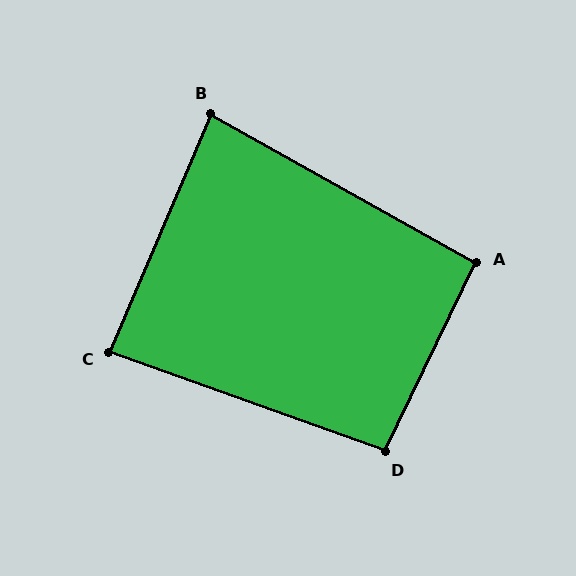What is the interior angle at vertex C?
Approximately 87 degrees (approximately right).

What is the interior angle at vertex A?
Approximately 93 degrees (approximately right).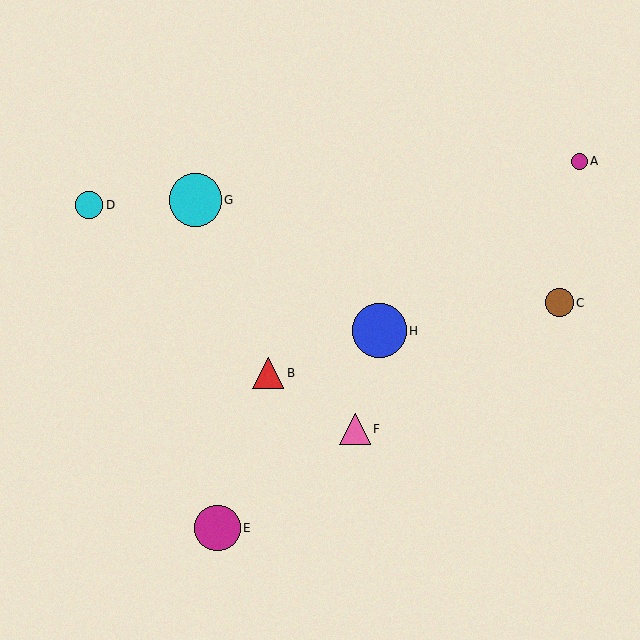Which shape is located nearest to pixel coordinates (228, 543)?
The magenta circle (labeled E) at (218, 528) is nearest to that location.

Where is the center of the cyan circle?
The center of the cyan circle is at (89, 205).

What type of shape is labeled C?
Shape C is a brown circle.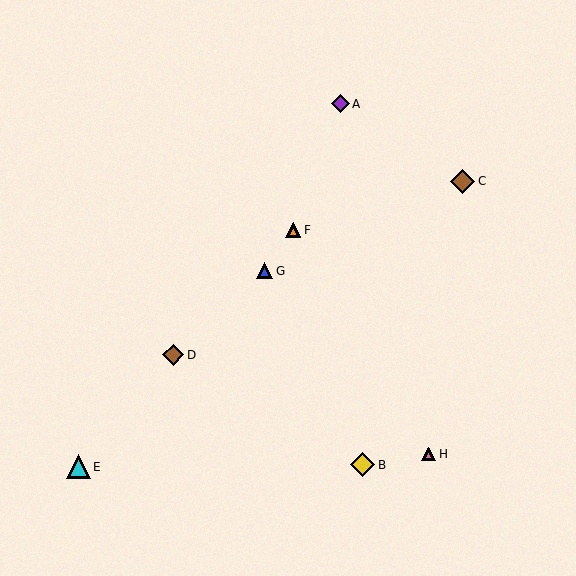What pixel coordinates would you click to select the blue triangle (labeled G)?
Click at (265, 271) to select the blue triangle G.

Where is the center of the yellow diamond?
The center of the yellow diamond is at (363, 465).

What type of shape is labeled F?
Shape F is an orange triangle.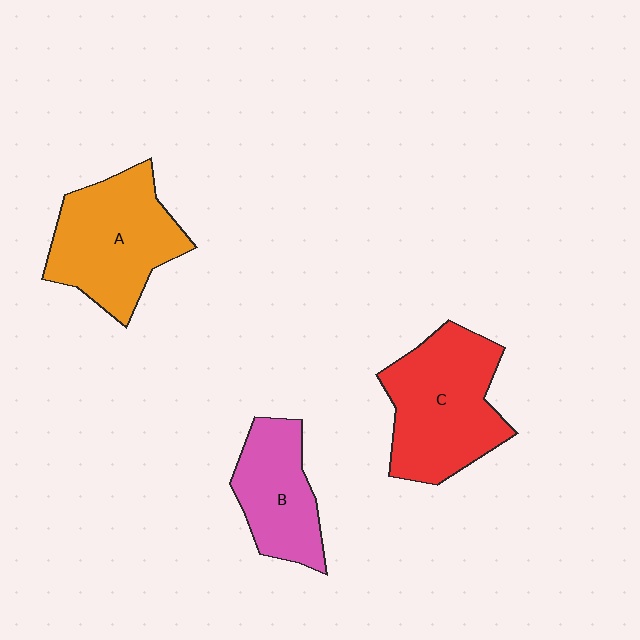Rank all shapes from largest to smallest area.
From largest to smallest: C (red), A (orange), B (pink).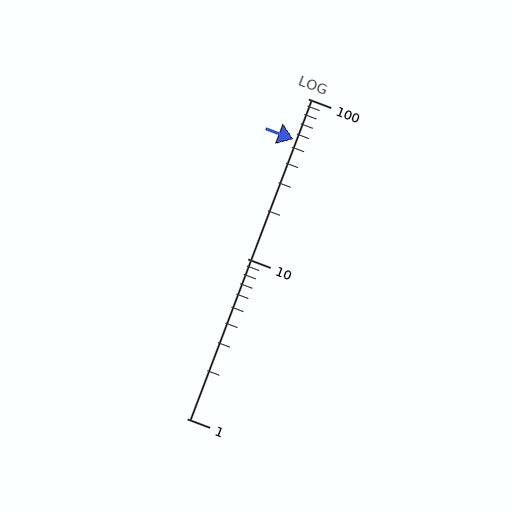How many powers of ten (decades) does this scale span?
The scale spans 2 decades, from 1 to 100.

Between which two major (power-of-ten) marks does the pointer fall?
The pointer is between 10 and 100.